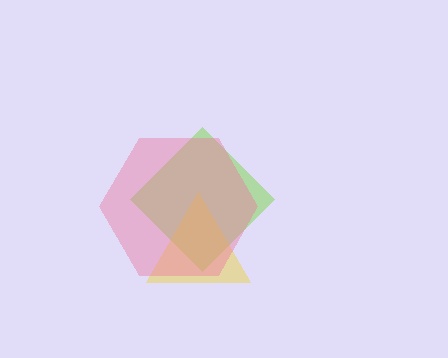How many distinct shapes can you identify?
There are 3 distinct shapes: a lime diamond, a yellow triangle, a pink hexagon.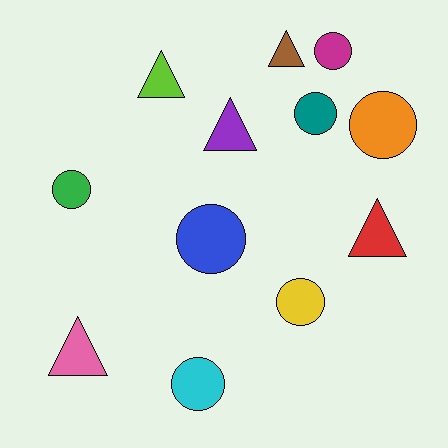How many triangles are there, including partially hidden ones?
There are 5 triangles.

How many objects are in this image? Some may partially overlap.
There are 12 objects.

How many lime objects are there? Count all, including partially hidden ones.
There is 1 lime object.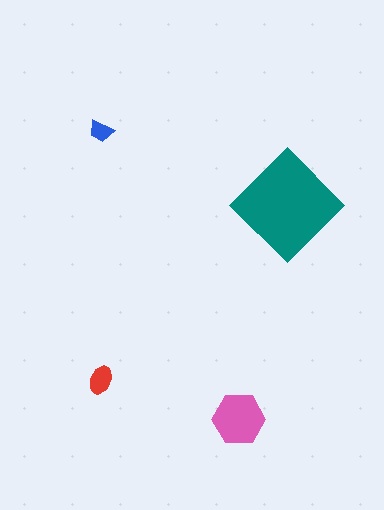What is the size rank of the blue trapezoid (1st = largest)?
4th.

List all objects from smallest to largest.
The blue trapezoid, the red ellipse, the pink hexagon, the teal diamond.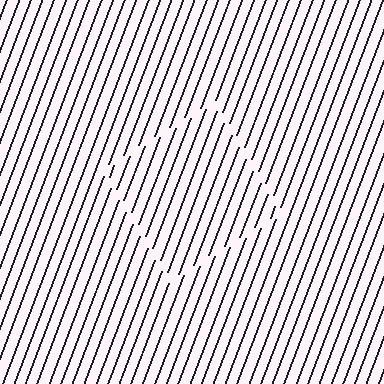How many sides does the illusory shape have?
4 sides — the line-ends trace a square.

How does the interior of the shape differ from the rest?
The interior of the shape contains the same grating, shifted by half a period — the contour is defined by the phase discontinuity where line-ends from the inner and outer gratings abut.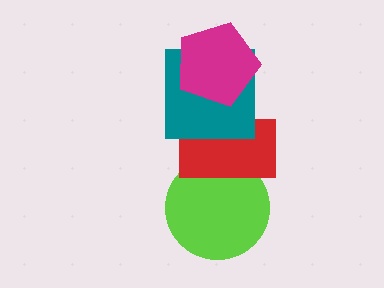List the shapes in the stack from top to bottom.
From top to bottom: the magenta pentagon, the teal square, the red rectangle, the lime circle.